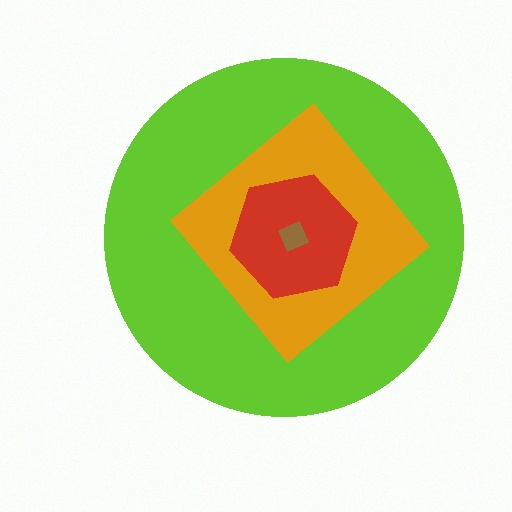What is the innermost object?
The brown diamond.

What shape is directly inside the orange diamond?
The red hexagon.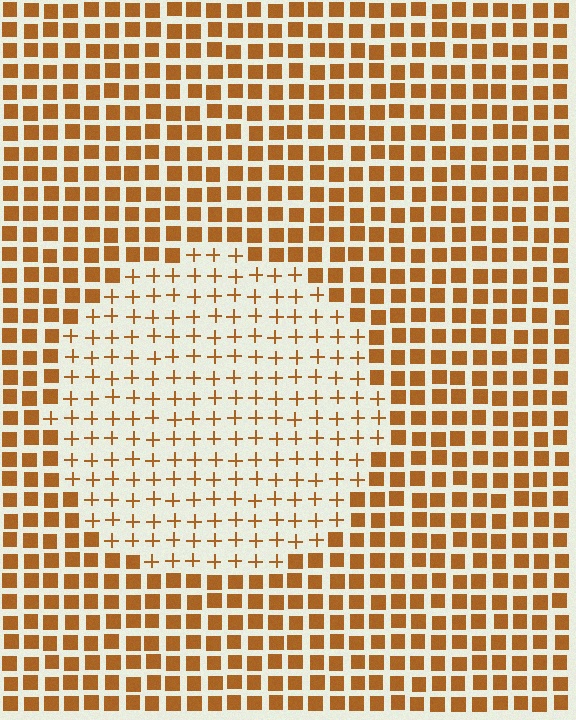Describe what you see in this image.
The image is filled with small brown elements arranged in a uniform grid. A circle-shaped region contains plus signs, while the surrounding area contains squares. The boundary is defined purely by the change in element shape.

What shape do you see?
I see a circle.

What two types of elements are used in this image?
The image uses plus signs inside the circle region and squares outside it.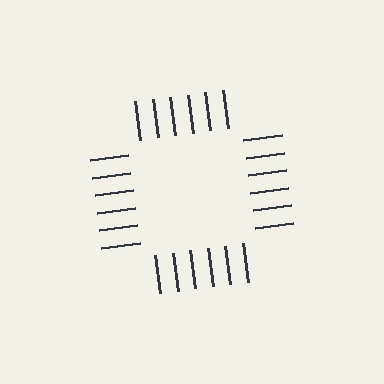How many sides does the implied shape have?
4 sides — the line-ends trace a square.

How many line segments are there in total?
24 — 6 along each of the 4 edges.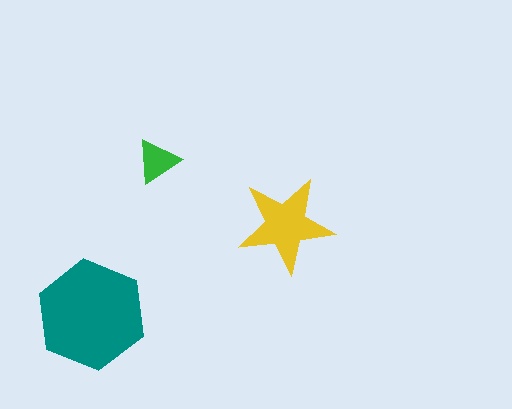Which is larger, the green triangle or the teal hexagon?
The teal hexagon.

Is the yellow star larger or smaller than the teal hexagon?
Smaller.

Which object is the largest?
The teal hexagon.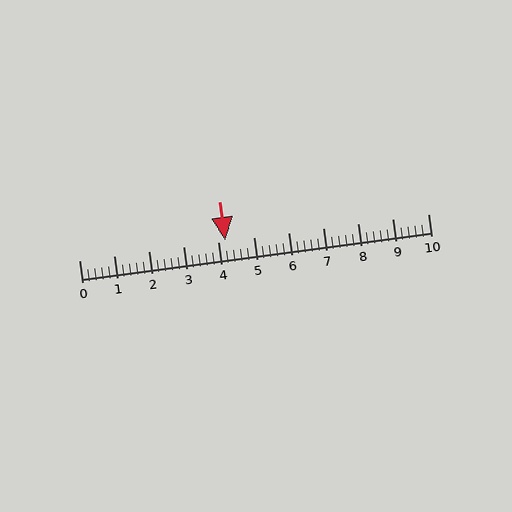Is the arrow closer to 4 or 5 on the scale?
The arrow is closer to 4.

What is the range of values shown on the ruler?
The ruler shows values from 0 to 10.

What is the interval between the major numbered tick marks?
The major tick marks are spaced 1 units apart.